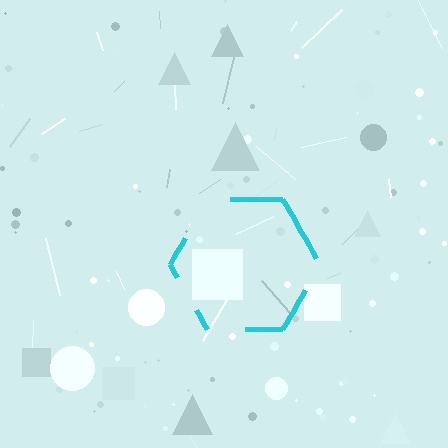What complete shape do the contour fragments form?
The contour fragments form a hexagon.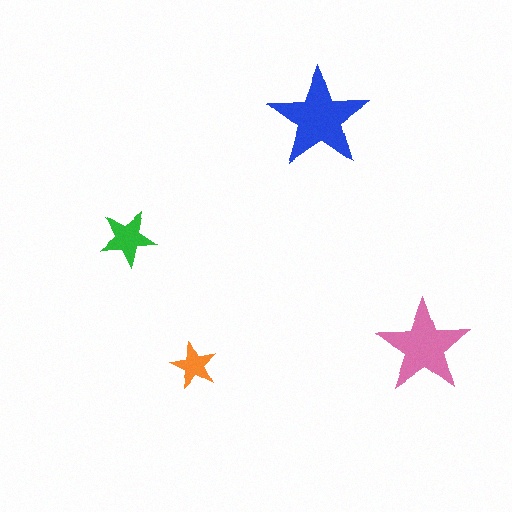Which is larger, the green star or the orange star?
The green one.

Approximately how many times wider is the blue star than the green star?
About 2 times wider.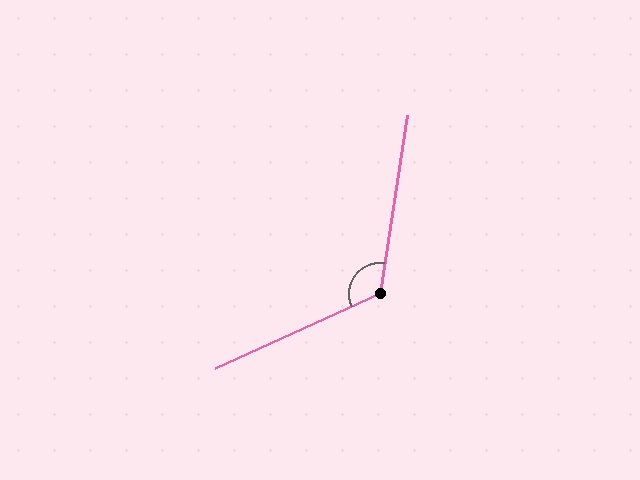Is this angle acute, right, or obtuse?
It is obtuse.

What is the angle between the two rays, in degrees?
Approximately 123 degrees.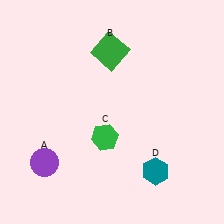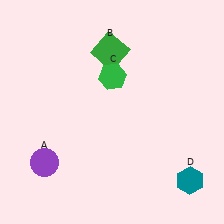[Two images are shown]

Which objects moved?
The objects that moved are: the green hexagon (C), the teal hexagon (D).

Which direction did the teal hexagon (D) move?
The teal hexagon (D) moved right.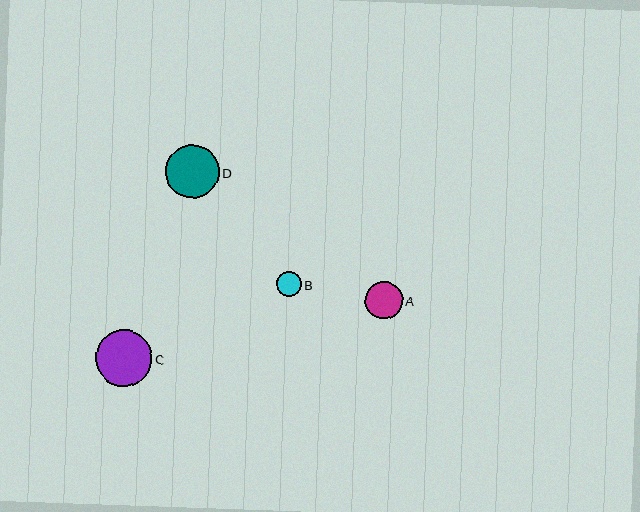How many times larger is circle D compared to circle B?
Circle D is approximately 2.2 times the size of circle B.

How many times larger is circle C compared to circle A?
Circle C is approximately 1.5 times the size of circle A.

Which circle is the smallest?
Circle B is the smallest with a size of approximately 25 pixels.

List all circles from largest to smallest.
From largest to smallest: C, D, A, B.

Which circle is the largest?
Circle C is the largest with a size of approximately 57 pixels.